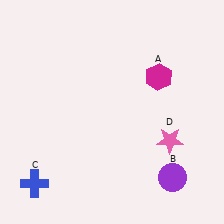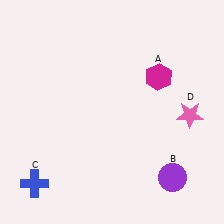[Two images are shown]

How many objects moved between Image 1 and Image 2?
1 object moved between the two images.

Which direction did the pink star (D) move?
The pink star (D) moved up.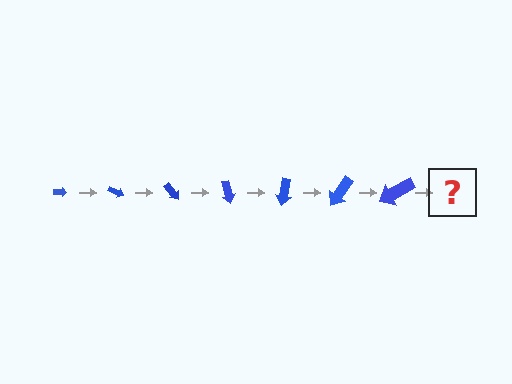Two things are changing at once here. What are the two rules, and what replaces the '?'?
The two rules are that the arrow grows larger each step and it rotates 25 degrees each step. The '?' should be an arrow, larger than the previous one and rotated 175 degrees from the start.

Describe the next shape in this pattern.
It should be an arrow, larger than the previous one and rotated 175 degrees from the start.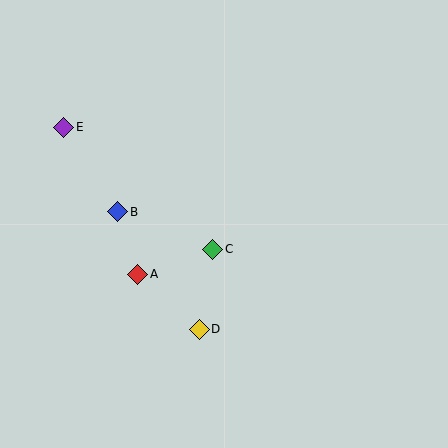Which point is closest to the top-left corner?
Point E is closest to the top-left corner.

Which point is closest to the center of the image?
Point C at (213, 249) is closest to the center.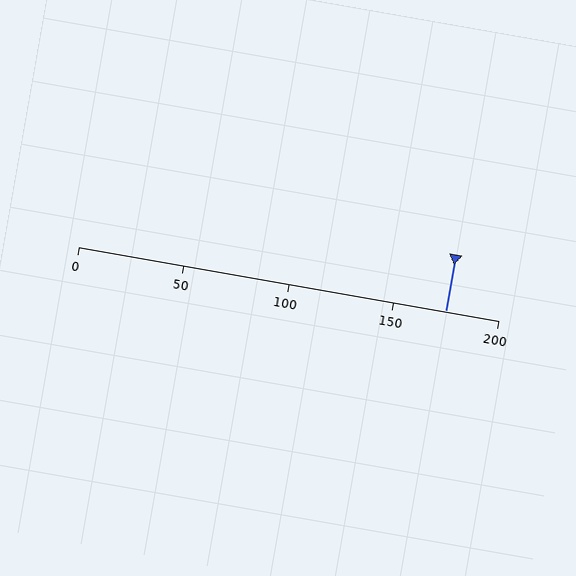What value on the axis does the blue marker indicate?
The marker indicates approximately 175.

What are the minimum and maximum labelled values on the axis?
The axis runs from 0 to 200.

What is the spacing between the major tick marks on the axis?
The major ticks are spaced 50 apart.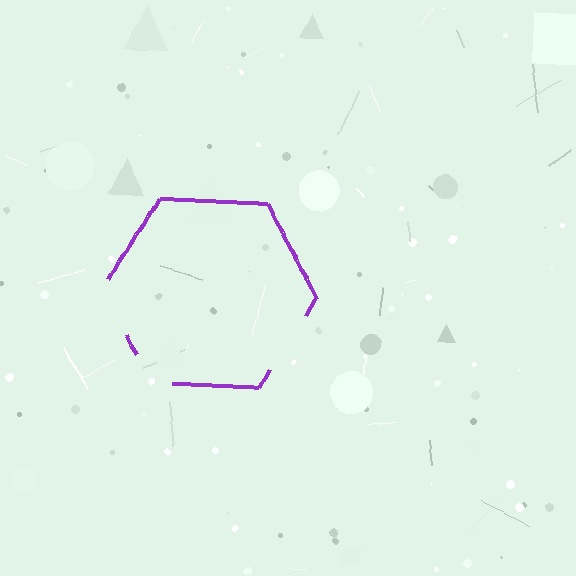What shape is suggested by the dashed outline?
The dashed outline suggests a hexagon.